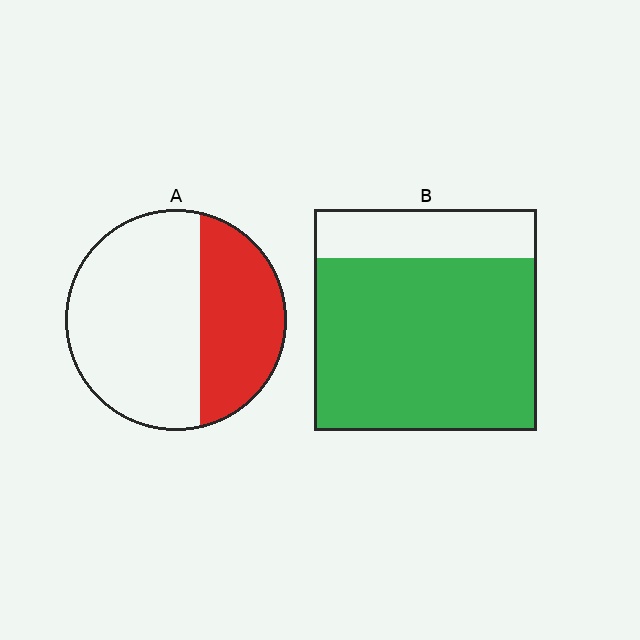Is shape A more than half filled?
No.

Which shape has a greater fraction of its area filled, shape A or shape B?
Shape B.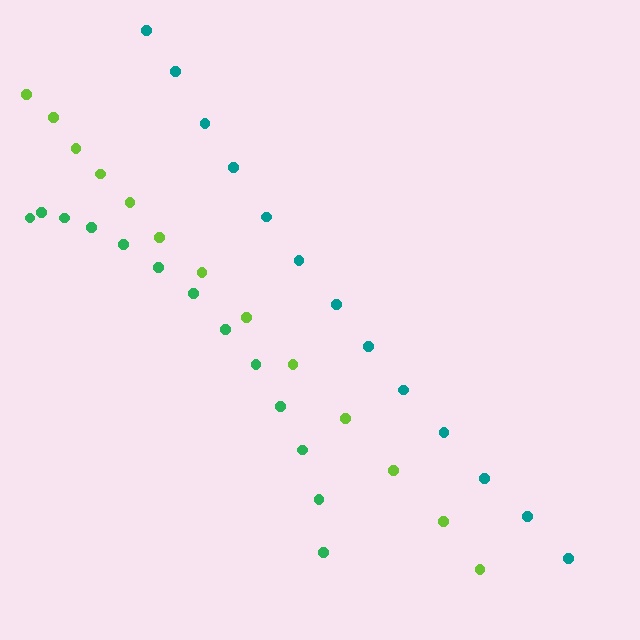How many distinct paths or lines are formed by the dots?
There are 3 distinct paths.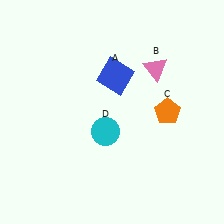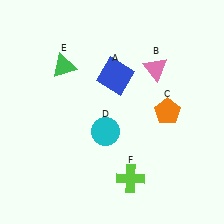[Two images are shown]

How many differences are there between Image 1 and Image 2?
There are 2 differences between the two images.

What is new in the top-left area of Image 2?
A green triangle (E) was added in the top-left area of Image 2.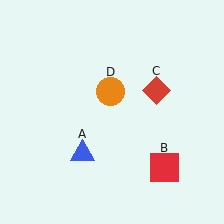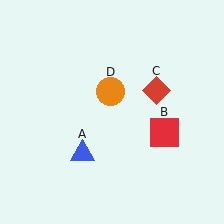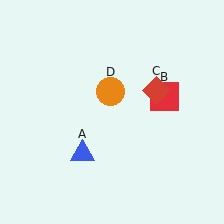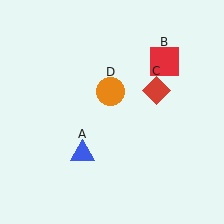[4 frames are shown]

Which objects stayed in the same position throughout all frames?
Blue triangle (object A) and red diamond (object C) and orange circle (object D) remained stationary.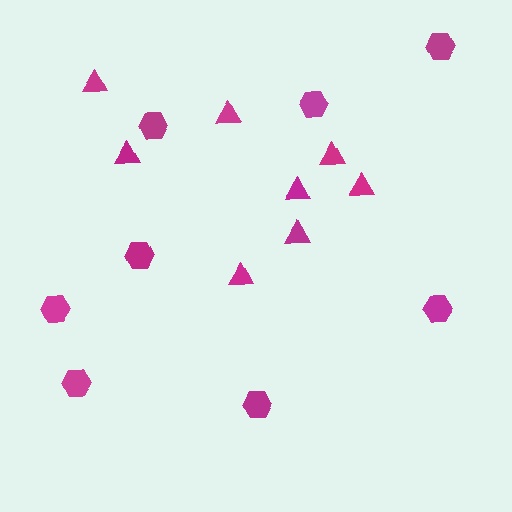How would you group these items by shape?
There are 2 groups: one group of triangles (8) and one group of hexagons (8).